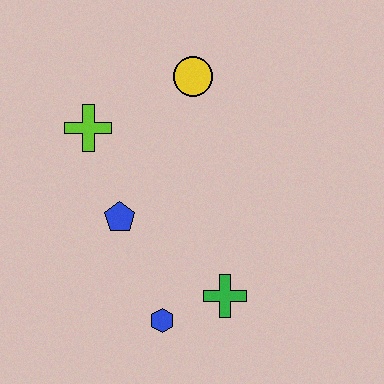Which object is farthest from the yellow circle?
The blue hexagon is farthest from the yellow circle.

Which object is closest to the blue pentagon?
The lime cross is closest to the blue pentagon.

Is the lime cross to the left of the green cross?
Yes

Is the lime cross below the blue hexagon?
No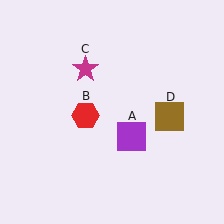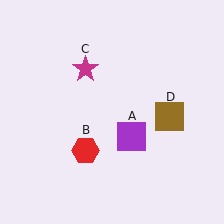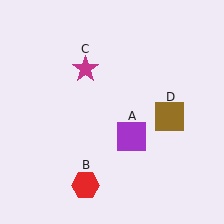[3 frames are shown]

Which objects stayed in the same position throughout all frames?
Purple square (object A) and magenta star (object C) and brown square (object D) remained stationary.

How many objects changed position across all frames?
1 object changed position: red hexagon (object B).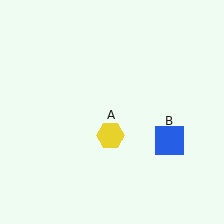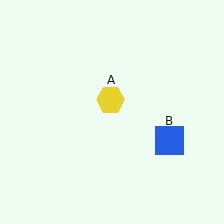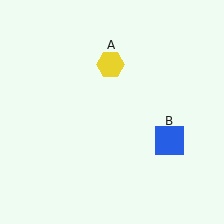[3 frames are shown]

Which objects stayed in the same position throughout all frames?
Blue square (object B) remained stationary.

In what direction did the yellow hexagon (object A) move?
The yellow hexagon (object A) moved up.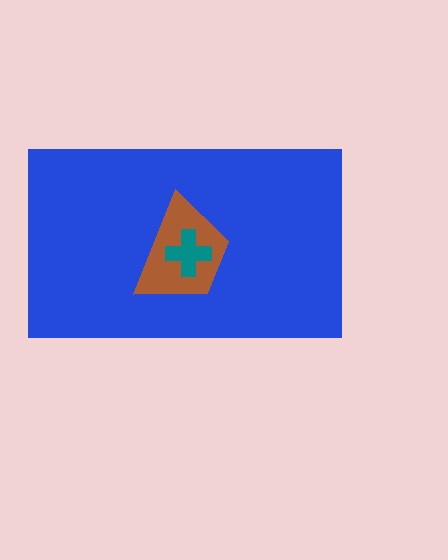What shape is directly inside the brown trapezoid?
The teal cross.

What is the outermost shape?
The blue rectangle.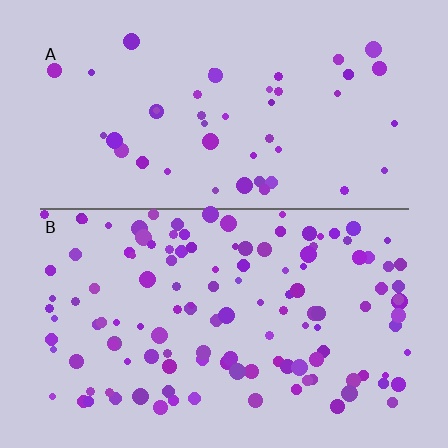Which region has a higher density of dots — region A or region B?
B (the bottom).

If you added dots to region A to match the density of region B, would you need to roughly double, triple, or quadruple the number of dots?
Approximately triple.